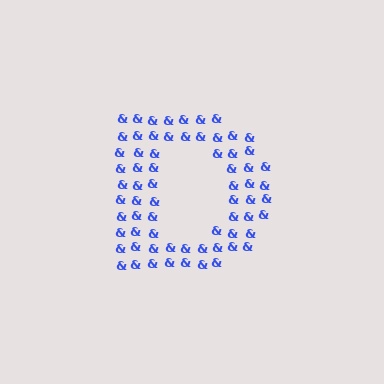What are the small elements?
The small elements are ampersands.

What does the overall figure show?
The overall figure shows the letter D.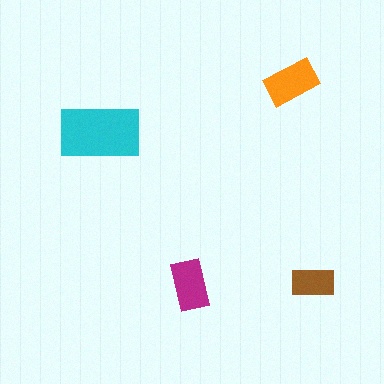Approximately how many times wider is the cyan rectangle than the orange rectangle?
About 1.5 times wider.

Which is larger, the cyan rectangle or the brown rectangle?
The cyan one.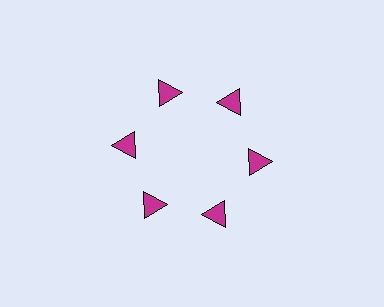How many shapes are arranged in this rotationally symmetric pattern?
There are 6 shapes, arranged in 6 groups of 1.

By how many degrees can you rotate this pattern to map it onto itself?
The pattern maps onto itself every 60 degrees of rotation.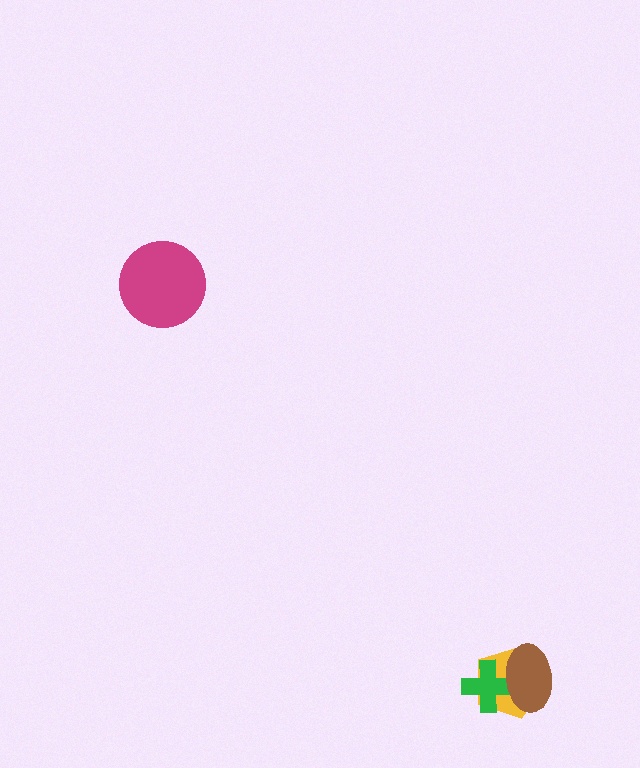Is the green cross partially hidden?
Yes, it is partially covered by another shape.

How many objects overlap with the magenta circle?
0 objects overlap with the magenta circle.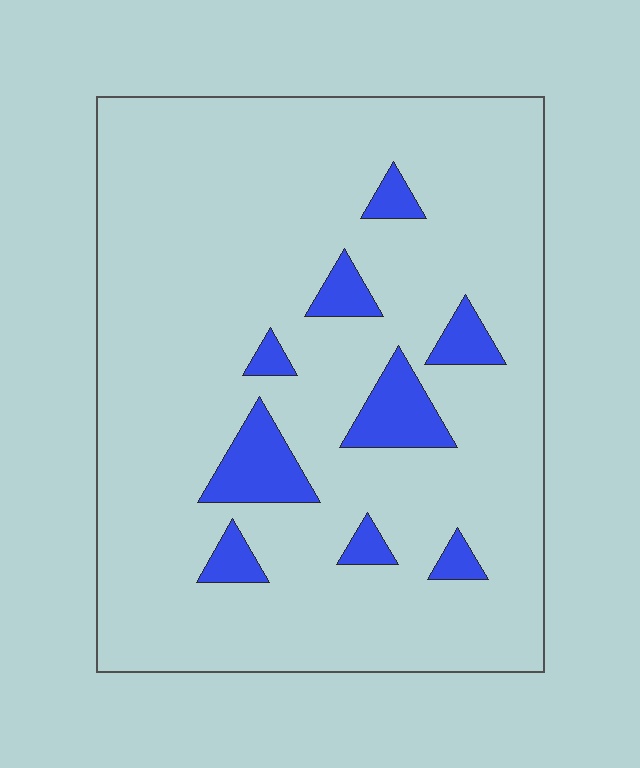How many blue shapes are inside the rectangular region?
9.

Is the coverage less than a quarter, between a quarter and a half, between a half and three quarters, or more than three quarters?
Less than a quarter.